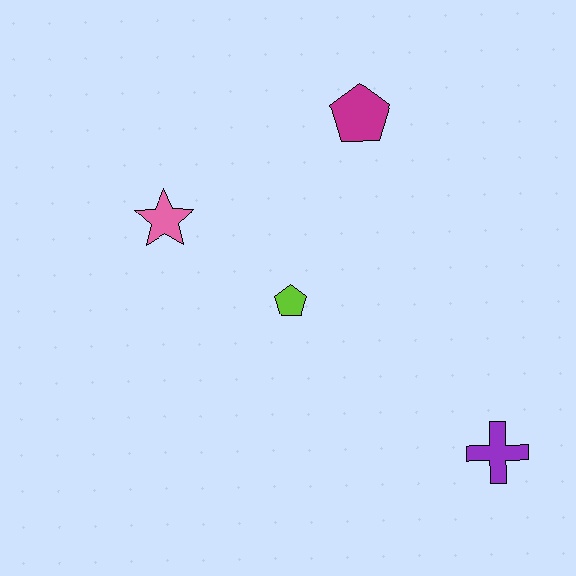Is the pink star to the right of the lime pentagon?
No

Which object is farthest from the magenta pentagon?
The purple cross is farthest from the magenta pentagon.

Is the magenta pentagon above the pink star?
Yes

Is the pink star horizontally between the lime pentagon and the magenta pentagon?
No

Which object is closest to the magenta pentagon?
The lime pentagon is closest to the magenta pentagon.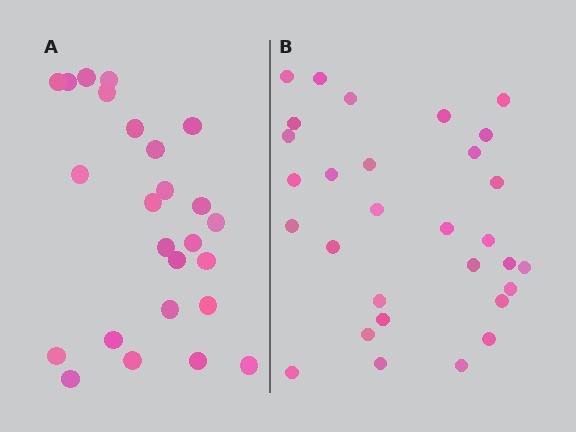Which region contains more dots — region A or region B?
Region B (the right region) has more dots.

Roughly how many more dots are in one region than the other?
Region B has about 5 more dots than region A.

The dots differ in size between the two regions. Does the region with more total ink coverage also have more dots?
No. Region A has more total ink coverage because its dots are larger, but region B actually contains more individual dots. Total area can be misleading — the number of items is what matters here.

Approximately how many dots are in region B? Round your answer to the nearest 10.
About 30 dots.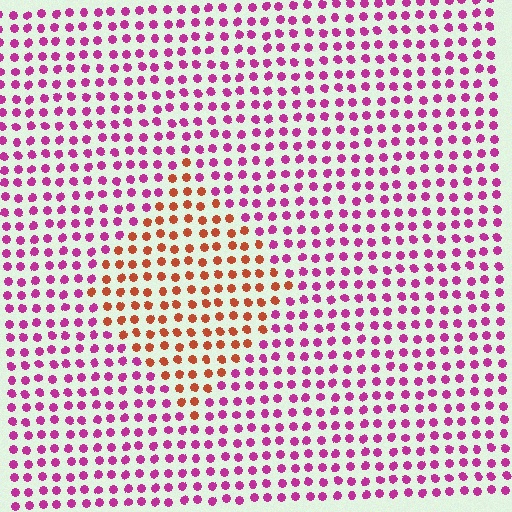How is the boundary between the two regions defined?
The boundary is defined purely by a slight shift in hue (about 56 degrees). Spacing, size, and orientation are identical on both sides.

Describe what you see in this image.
The image is filled with small magenta elements in a uniform arrangement. A diamond-shaped region is visible where the elements are tinted to a slightly different hue, forming a subtle color boundary.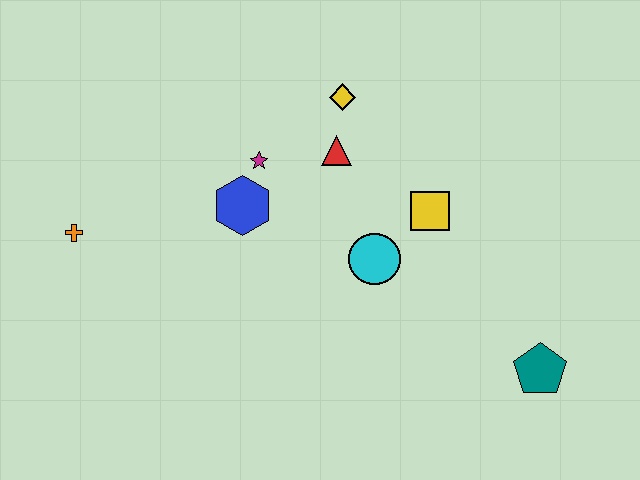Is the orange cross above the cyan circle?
Yes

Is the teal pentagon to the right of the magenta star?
Yes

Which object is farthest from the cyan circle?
The orange cross is farthest from the cyan circle.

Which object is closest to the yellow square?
The cyan circle is closest to the yellow square.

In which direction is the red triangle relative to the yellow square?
The red triangle is to the left of the yellow square.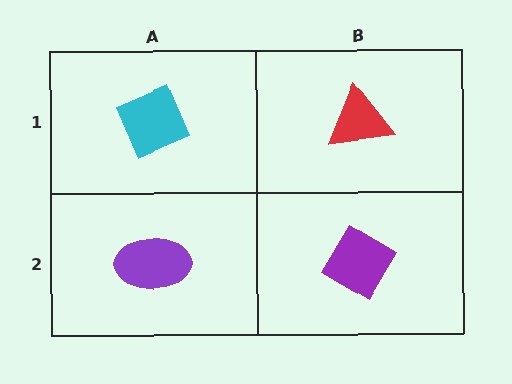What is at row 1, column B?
A red triangle.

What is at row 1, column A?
A cyan diamond.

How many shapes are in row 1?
2 shapes.